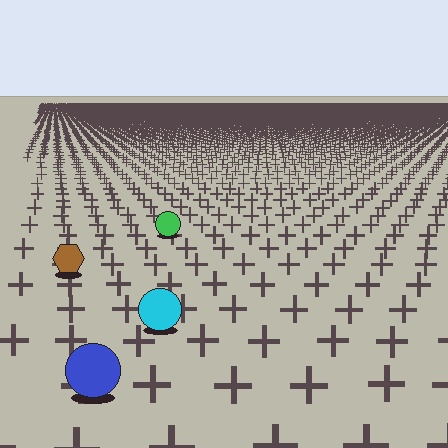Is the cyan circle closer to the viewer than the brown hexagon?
Yes. The cyan circle is closer — you can tell from the texture gradient: the ground texture is coarser near it.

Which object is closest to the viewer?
The blue circle is closest. The texture marks near it are larger and more spread out.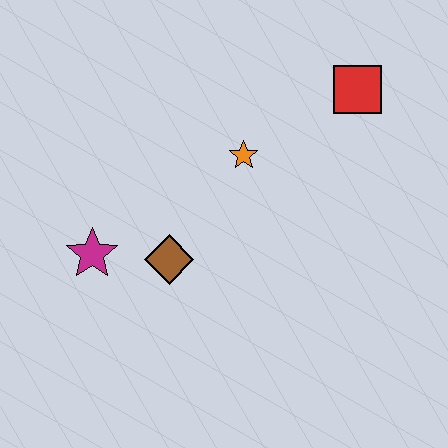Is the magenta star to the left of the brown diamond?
Yes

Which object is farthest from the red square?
The magenta star is farthest from the red square.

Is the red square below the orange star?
No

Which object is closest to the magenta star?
The brown diamond is closest to the magenta star.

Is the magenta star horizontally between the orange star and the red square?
No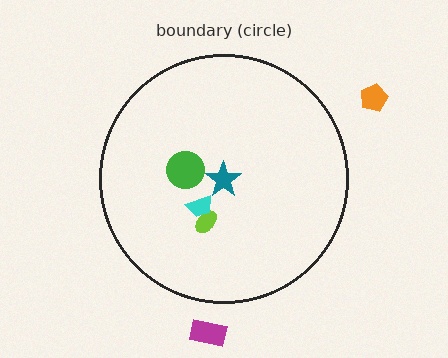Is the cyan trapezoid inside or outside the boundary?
Inside.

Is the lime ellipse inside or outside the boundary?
Inside.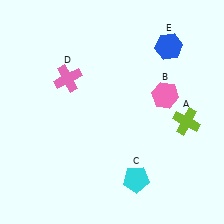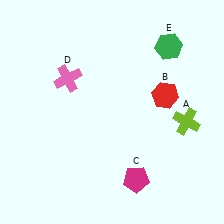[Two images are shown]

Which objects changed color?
B changed from pink to red. C changed from cyan to magenta. E changed from blue to green.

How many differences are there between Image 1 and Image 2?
There are 3 differences between the two images.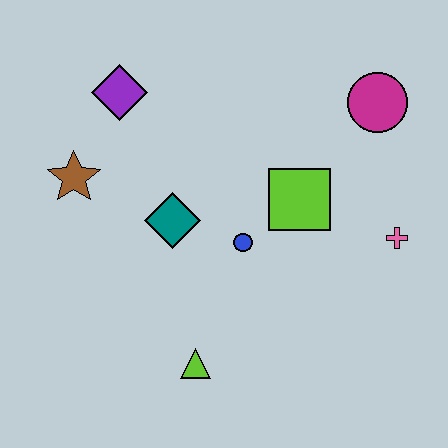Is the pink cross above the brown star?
No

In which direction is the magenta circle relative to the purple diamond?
The magenta circle is to the right of the purple diamond.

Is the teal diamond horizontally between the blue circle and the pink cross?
No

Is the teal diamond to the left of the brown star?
No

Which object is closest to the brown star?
The purple diamond is closest to the brown star.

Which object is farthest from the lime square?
The brown star is farthest from the lime square.